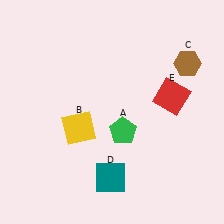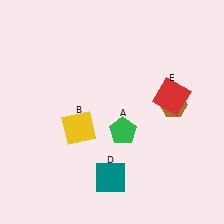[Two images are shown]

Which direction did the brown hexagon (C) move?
The brown hexagon (C) moved down.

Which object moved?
The brown hexagon (C) moved down.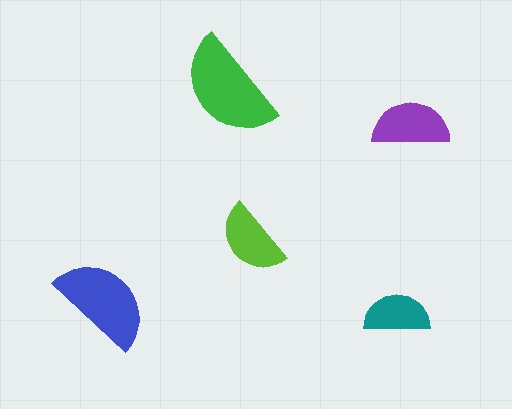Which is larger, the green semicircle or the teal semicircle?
The green one.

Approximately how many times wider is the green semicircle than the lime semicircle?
About 1.5 times wider.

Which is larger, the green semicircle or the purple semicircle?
The green one.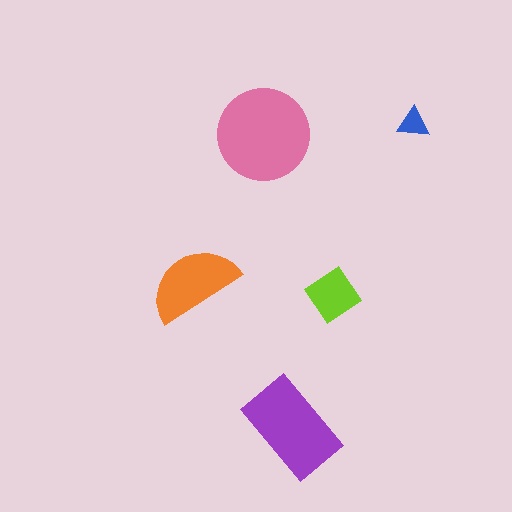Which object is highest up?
The blue triangle is topmost.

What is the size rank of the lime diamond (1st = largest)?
4th.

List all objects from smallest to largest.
The blue triangle, the lime diamond, the orange semicircle, the purple rectangle, the pink circle.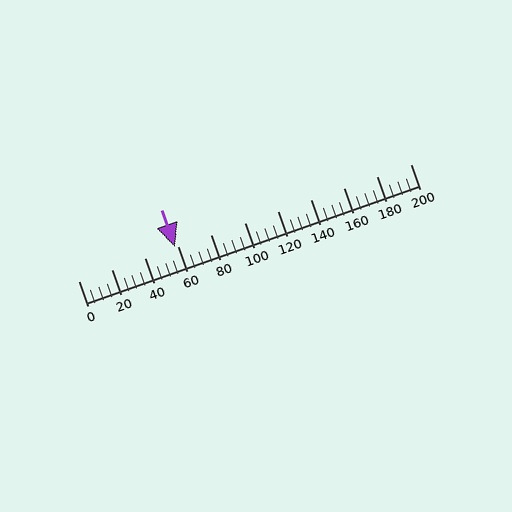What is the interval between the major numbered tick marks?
The major tick marks are spaced 20 units apart.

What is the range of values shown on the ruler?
The ruler shows values from 0 to 200.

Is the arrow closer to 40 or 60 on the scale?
The arrow is closer to 60.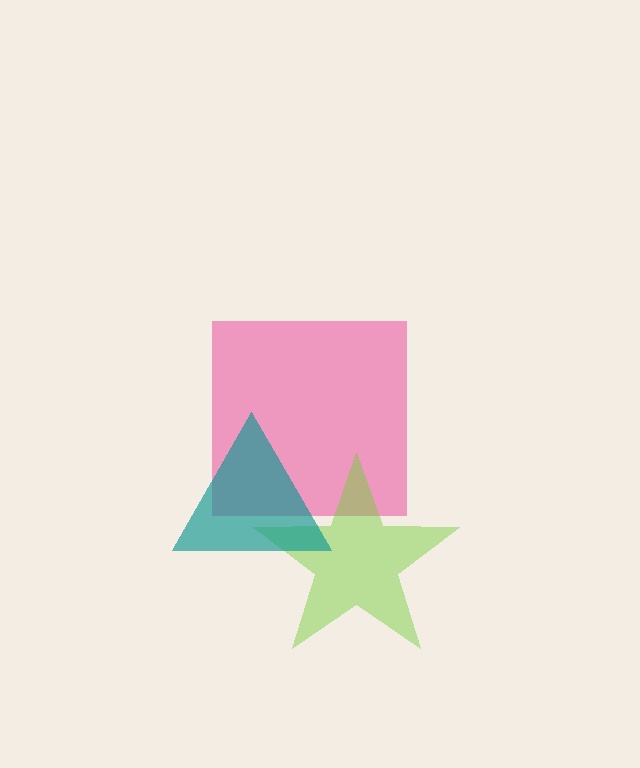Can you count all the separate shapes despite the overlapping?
Yes, there are 3 separate shapes.